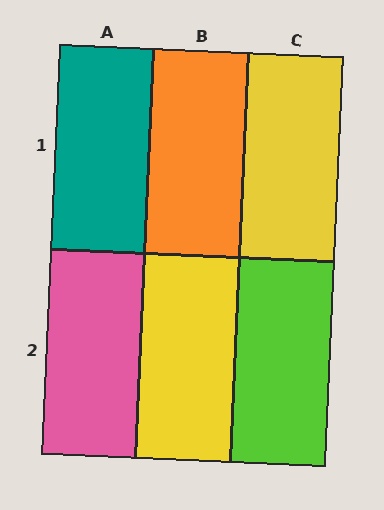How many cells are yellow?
2 cells are yellow.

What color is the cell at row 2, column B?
Yellow.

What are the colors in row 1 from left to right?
Teal, orange, yellow.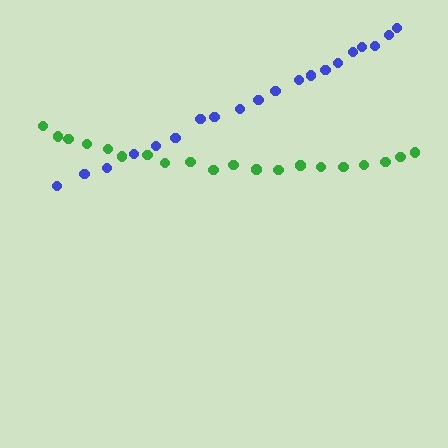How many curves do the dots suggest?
There are 2 distinct paths.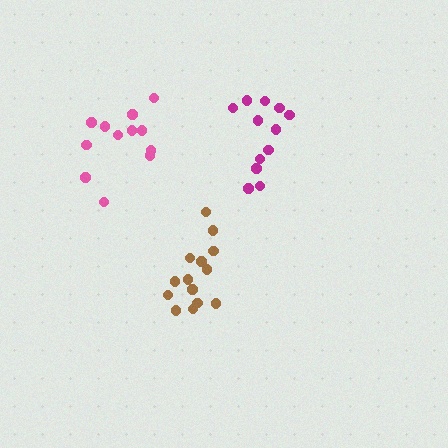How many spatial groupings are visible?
There are 3 spatial groupings.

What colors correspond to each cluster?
The clusters are colored: brown, pink, magenta.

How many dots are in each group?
Group 1: 14 dots, Group 2: 12 dots, Group 3: 12 dots (38 total).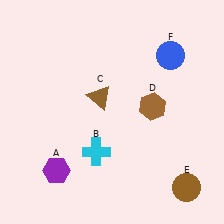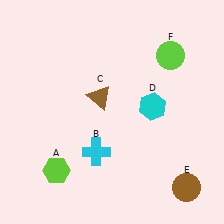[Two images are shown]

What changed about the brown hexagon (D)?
In Image 1, D is brown. In Image 2, it changed to cyan.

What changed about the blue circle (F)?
In Image 1, F is blue. In Image 2, it changed to lime.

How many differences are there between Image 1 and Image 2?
There are 3 differences between the two images.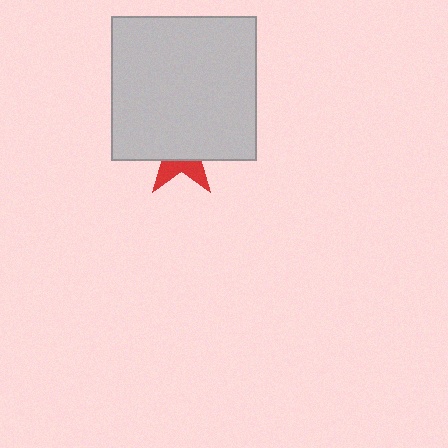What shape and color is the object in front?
The object in front is a light gray square.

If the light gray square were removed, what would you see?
You would see the complete red star.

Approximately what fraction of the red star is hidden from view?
Roughly 69% of the red star is hidden behind the light gray square.